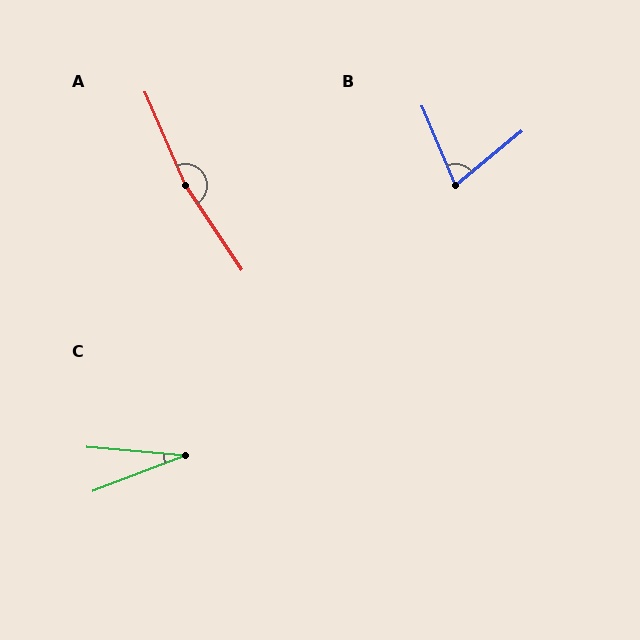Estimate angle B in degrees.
Approximately 73 degrees.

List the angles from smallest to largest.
C (26°), B (73°), A (170°).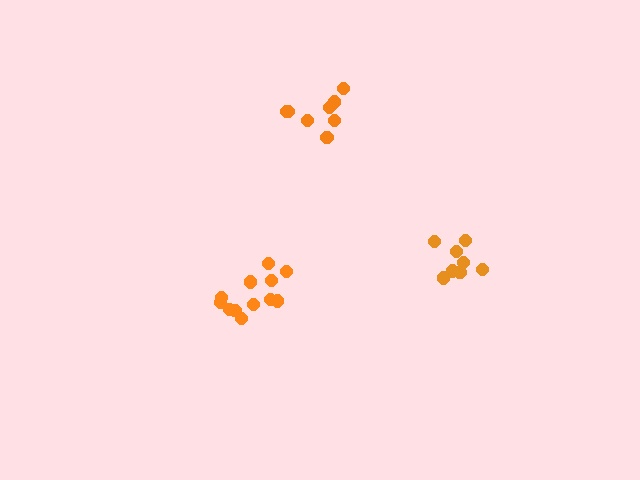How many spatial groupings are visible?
There are 3 spatial groupings.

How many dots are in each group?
Group 1: 12 dots, Group 2: 8 dots, Group 3: 8 dots (28 total).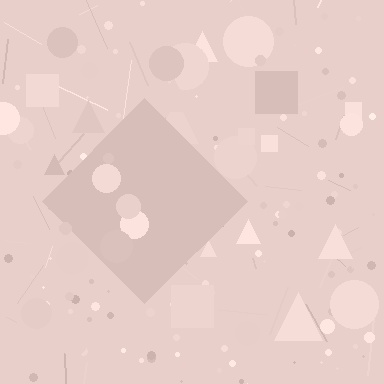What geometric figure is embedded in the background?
A diamond is embedded in the background.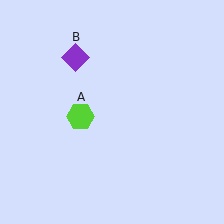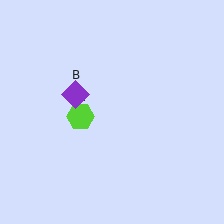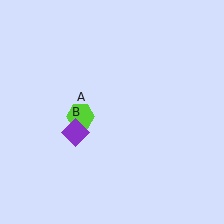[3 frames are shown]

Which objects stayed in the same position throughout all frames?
Lime hexagon (object A) remained stationary.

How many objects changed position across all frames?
1 object changed position: purple diamond (object B).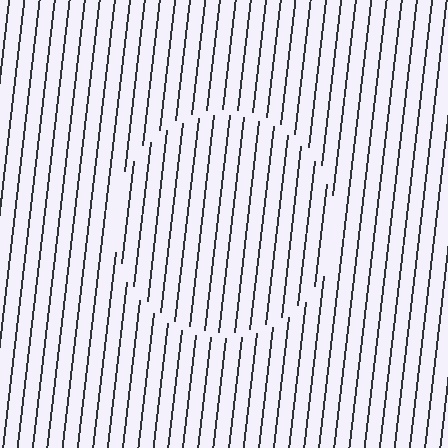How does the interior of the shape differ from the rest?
The interior of the shape contains the same grating, shifted by half a period — the contour is defined by the phase discontinuity where line-ends from the inner and outer gratings abut.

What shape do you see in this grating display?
An illusory circle. The interior of the shape contains the same grating, shifted by half a period — the contour is defined by the phase discontinuity where line-ends from the inner and outer gratings abut.